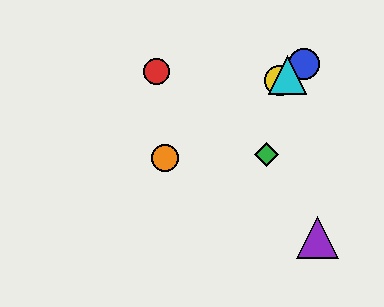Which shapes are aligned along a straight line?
The blue circle, the yellow circle, the orange circle, the cyan triangle are aligned along a straight line.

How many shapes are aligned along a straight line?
4 shapes (the blue circle, the yellow circle, the orange circle, the cyan triangle) are aligned along a straight line.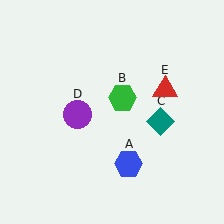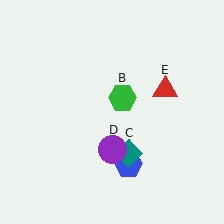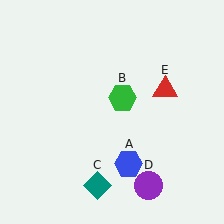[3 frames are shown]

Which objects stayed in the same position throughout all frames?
Blue hexagon (object A) and green hexagon (object B) and red triangle (object E) remained stationary.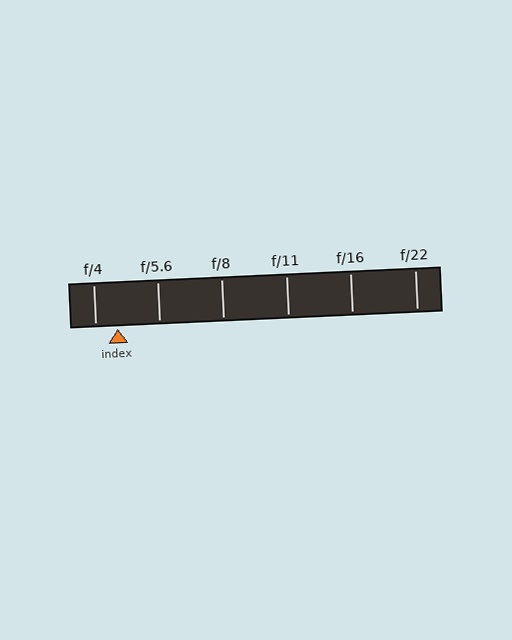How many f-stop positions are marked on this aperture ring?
There are 6 f-stop positions marked.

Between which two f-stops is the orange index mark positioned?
The index mark is between f/4 and f/5.6.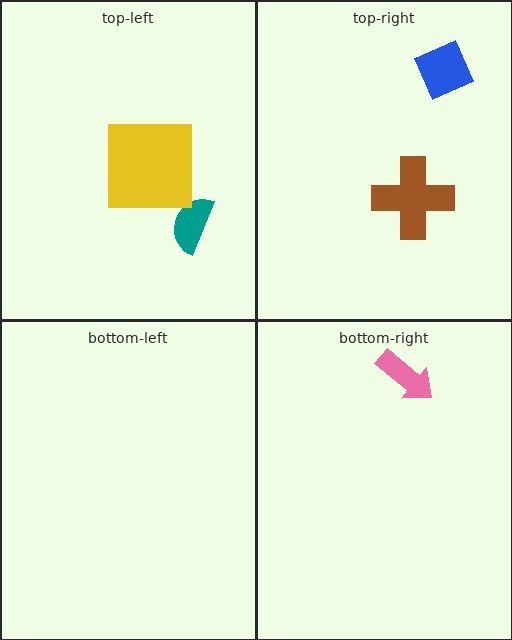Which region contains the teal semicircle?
The top-left region.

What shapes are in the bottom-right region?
The pink arrow.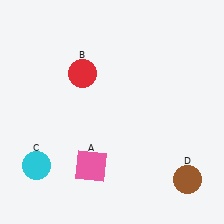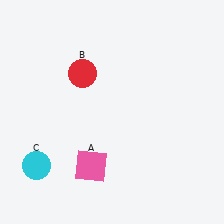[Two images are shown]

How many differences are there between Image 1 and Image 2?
There is 1 difference between the two images.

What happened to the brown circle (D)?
The brown circle (D) was removed in Image 2. It was in the bottom-right area of Image 1.